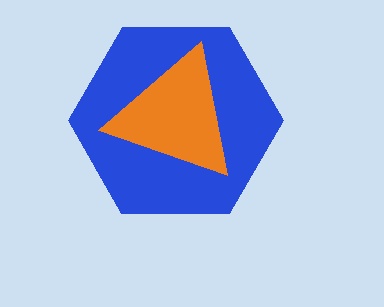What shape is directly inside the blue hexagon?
The orange triangle.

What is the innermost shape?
The orange triangle.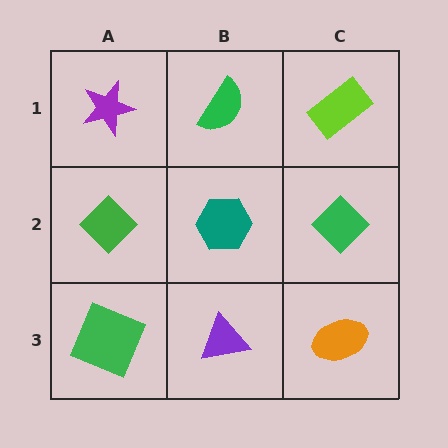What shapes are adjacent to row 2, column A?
A purple star (row 1, column A), a green square (row 3, column A), a teal hexagon (row 2, column B).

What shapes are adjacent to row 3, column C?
A green diamond (row 2, column C), a purple triangle (row 3, column B).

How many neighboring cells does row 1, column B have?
3.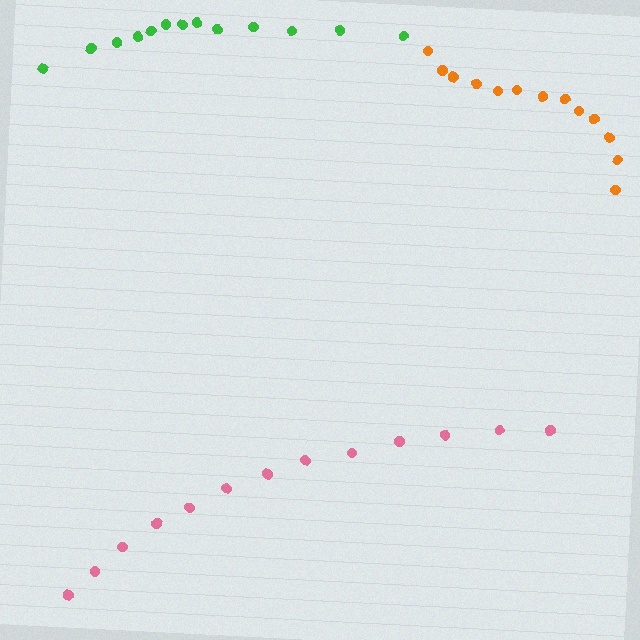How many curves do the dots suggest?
There are 3 distinct paths.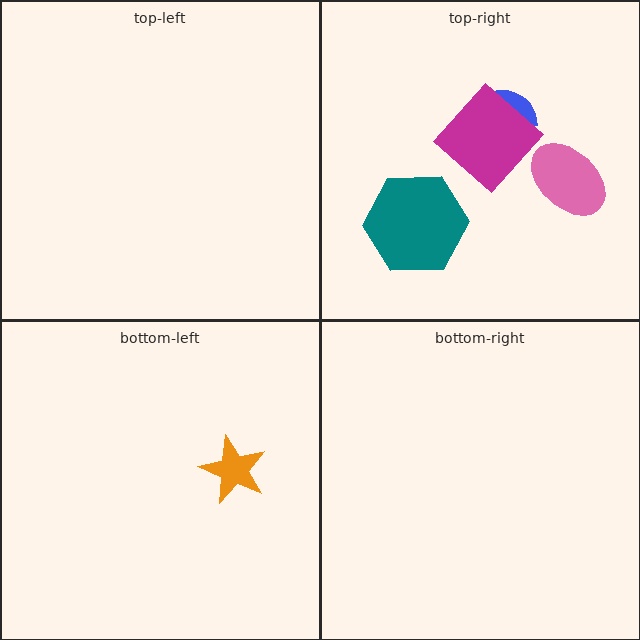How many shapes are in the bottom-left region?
1.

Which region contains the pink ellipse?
The top-right region.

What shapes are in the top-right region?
The teal hexagon, the blue semicircle, the pink ellipse, the magenta diamond.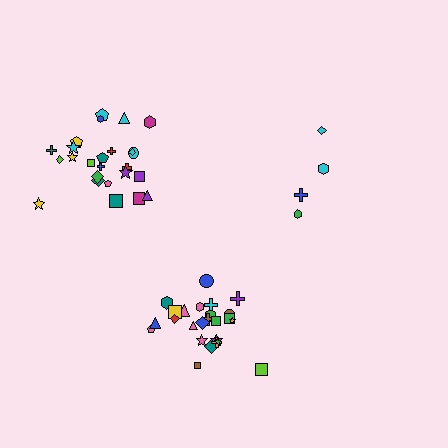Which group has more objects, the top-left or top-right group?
The top-left group.